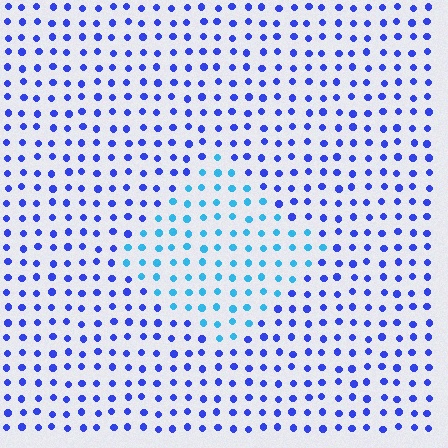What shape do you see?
I see a diamond.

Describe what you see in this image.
The image is filled with small blue elements in a uniform arrangement. A diamond-shaped region is visible where the elements are tinted to a slightly different hue, forming a subtle color boundary.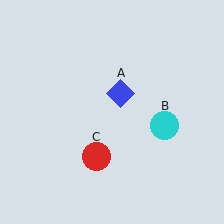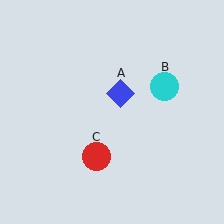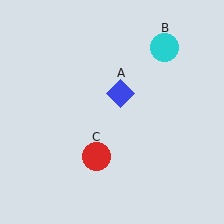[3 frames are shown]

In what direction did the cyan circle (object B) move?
The cyan circle (object B) moved up.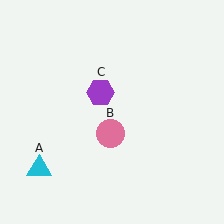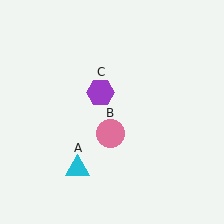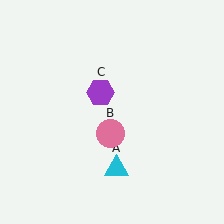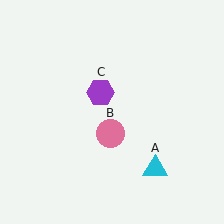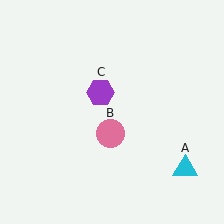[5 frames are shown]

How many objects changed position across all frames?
1 object changed position: cyan triangle (object A).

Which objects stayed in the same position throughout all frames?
Pink circle (object B) and purple hexagon (object C) remained stationary.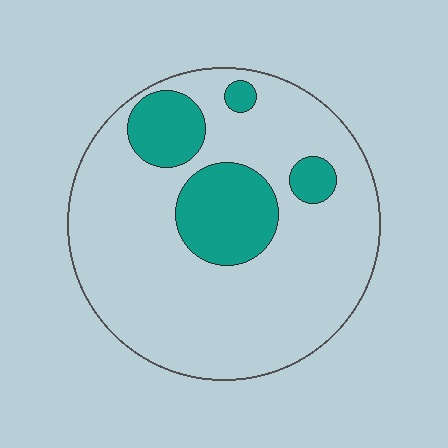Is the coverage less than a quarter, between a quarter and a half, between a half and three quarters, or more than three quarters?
Less than a quarter.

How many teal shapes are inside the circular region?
4.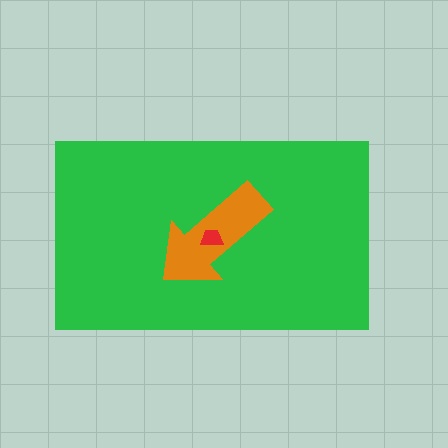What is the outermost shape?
The green rectangle.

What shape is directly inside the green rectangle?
The orange arrow.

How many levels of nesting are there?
3.